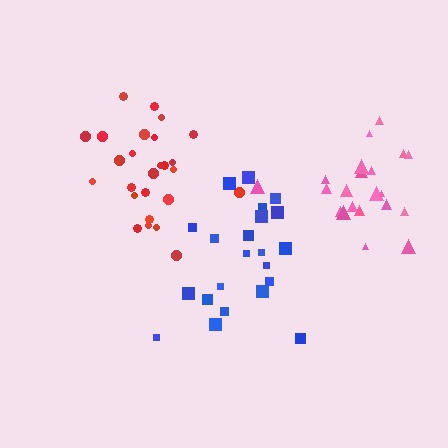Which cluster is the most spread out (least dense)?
Blue.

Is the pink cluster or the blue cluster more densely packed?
Pink.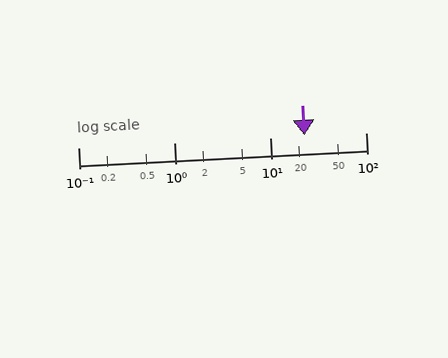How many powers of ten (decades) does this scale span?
The scale spans 3 decades, from 0.1 to 100.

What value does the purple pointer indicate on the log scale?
The pointer indicates approximately 23.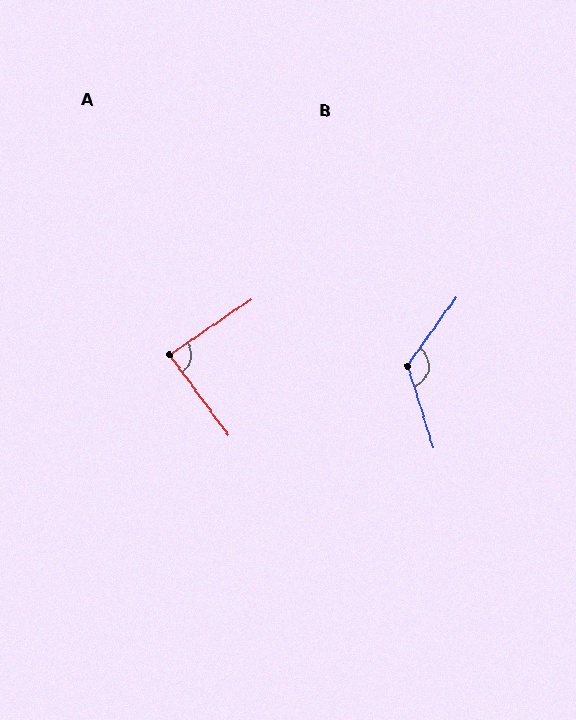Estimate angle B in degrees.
Approximately 127 degrees.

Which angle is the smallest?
A, at approximately 88 degrees.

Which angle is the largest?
B, at approximately 127 degrees.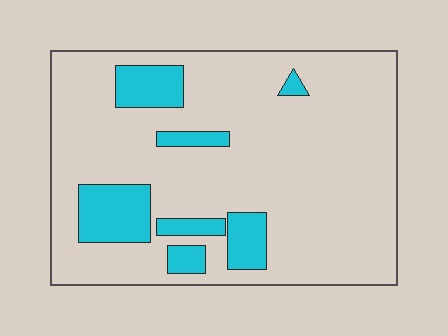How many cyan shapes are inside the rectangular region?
7.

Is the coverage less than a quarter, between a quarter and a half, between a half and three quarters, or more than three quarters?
Less than a quarter.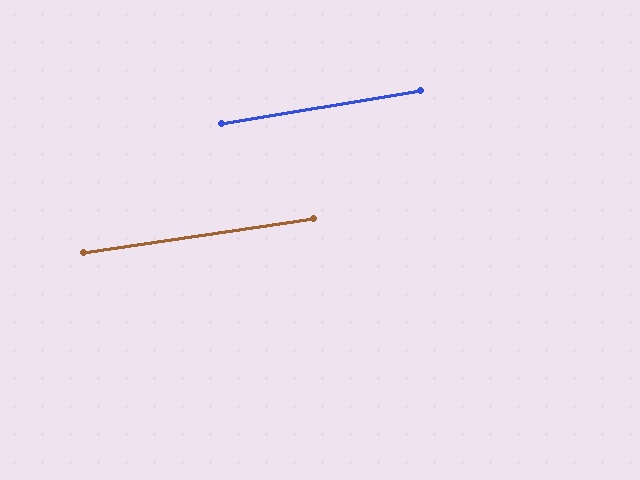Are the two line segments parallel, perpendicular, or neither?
Parallel — their directions differ by only 1.1°.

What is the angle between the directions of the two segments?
Approximately 1 degree.